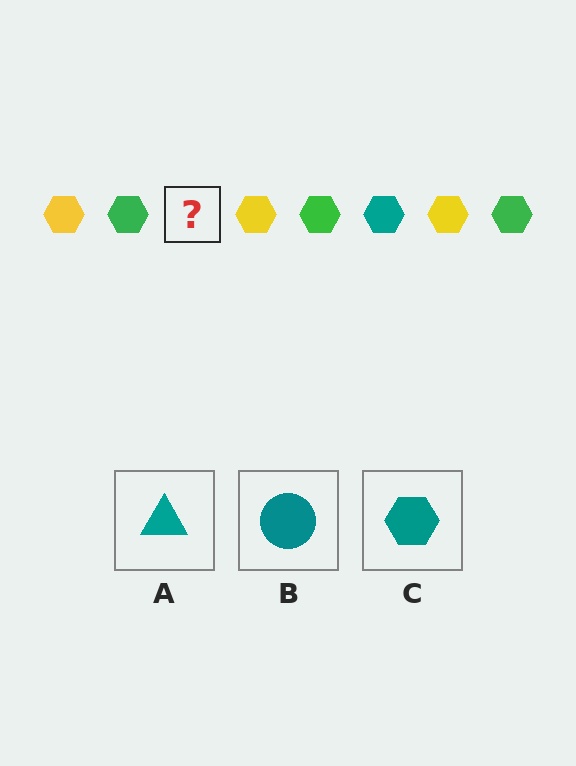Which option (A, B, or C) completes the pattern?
C.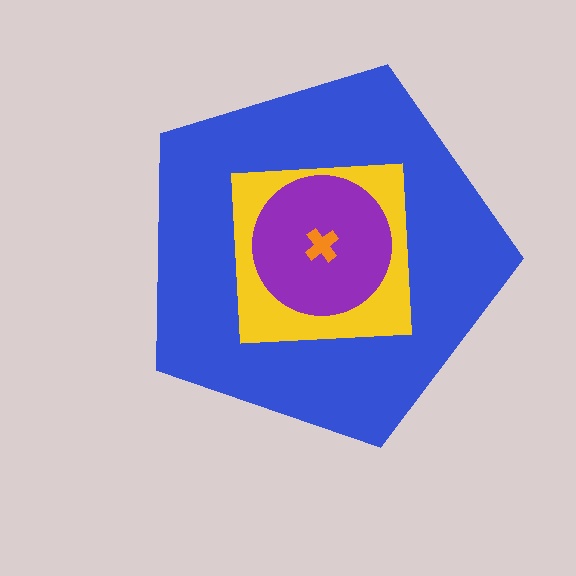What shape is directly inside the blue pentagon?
The yellow square.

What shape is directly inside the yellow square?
The purple circle.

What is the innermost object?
The orange cross.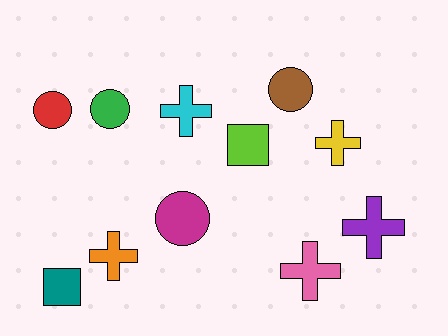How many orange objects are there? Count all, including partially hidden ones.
There is 1 orange object.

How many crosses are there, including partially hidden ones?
There are 5 crosses.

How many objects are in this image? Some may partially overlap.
There are 11 objects.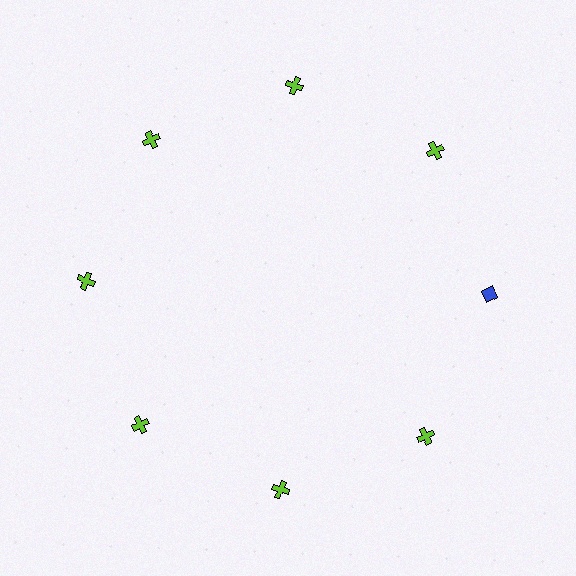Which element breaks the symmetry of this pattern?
The blue diamond at roughly the 3 o'clock position breaks the symmetry. All other shapes are lime crosses.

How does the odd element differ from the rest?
It differs in both color (blue instead of lime) and shape (diamond instead of cross).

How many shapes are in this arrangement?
There are 8 shapes arranged in a ring pattern.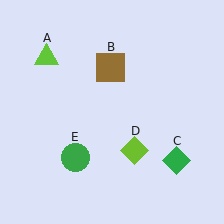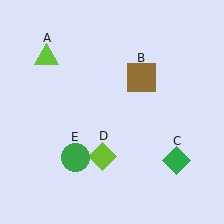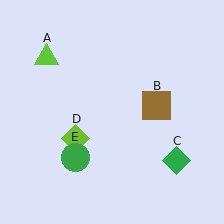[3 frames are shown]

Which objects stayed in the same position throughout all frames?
Lime triangle (object A) and green diamond (object C) and green circle (object E) remained stationary.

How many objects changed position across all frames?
2 objects changed position: brown square (object B), lime diamond (object D).